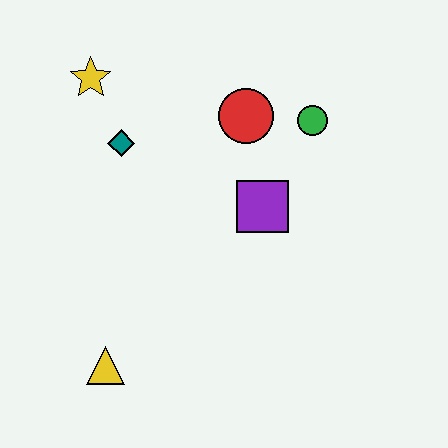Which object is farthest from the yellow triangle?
The green circle is farthest from the yellow triangle.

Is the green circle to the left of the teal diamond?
No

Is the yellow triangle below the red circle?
Yes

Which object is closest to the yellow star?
The teal diamond is closest to the yellow star.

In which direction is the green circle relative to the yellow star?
The green circle is to the right of the yellow star.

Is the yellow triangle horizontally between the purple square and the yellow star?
Yes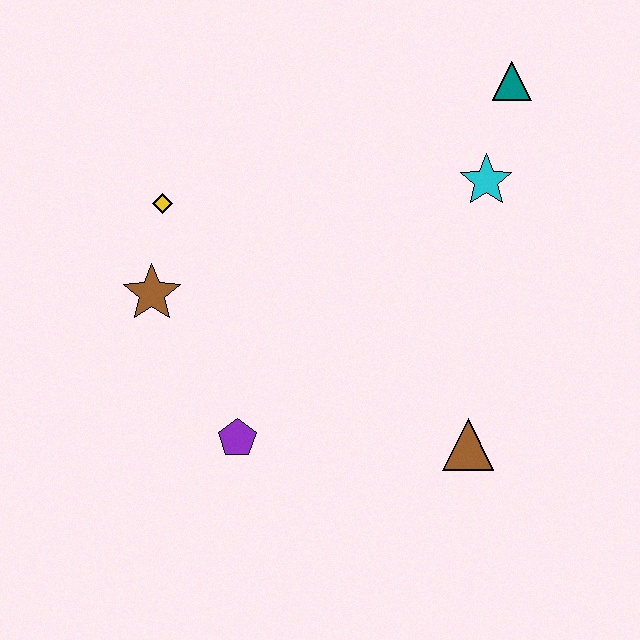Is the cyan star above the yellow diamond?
Yes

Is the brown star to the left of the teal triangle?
Yes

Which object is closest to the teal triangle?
The cyan star is closest to the teal triangle.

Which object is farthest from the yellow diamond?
The brown triangle is farthest from the yellow diamond.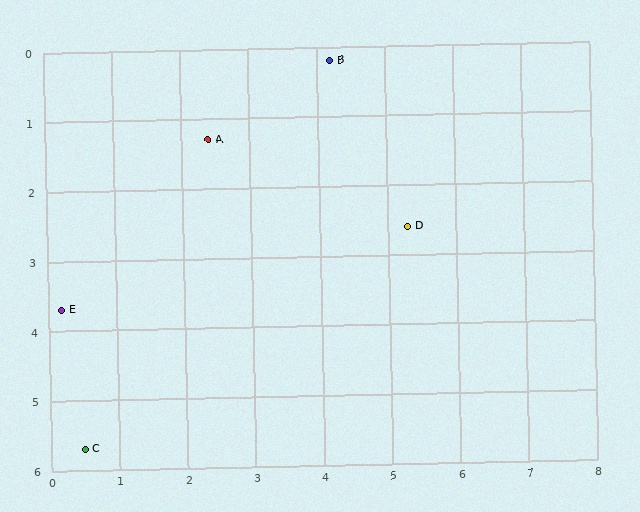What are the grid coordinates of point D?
Point D is at approximately (5.3, 2.6).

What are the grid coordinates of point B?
Point B is at approximately (4.2, 0.2).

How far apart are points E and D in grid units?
Points E and D are about 5.2 grid units apart.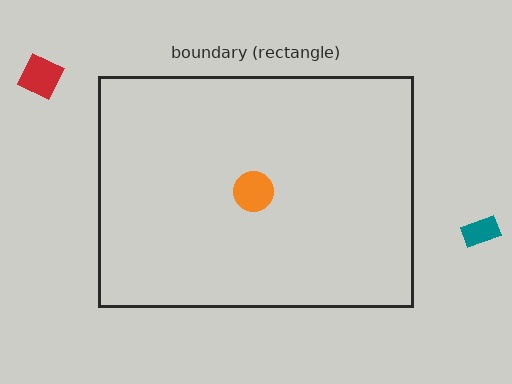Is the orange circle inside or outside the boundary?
Inside.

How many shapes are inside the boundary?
1 inside, 2 outside.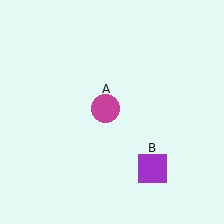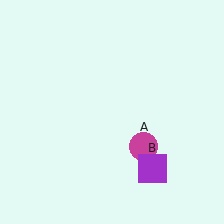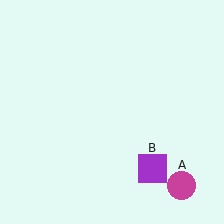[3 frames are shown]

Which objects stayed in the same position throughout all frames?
Purple square (object B) remained stationary.